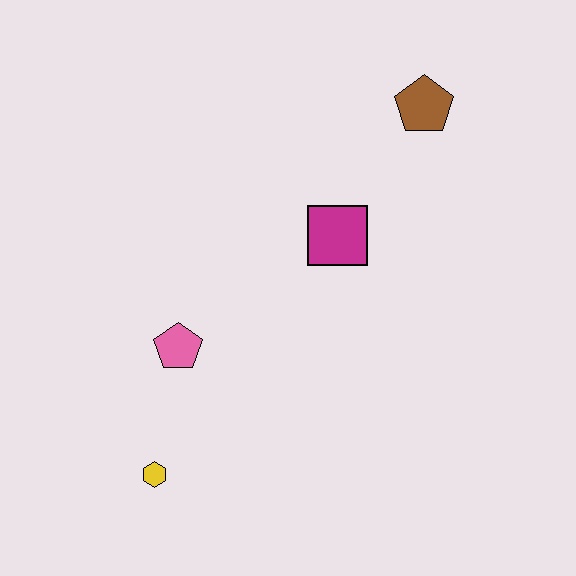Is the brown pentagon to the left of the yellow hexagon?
No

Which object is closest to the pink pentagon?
The yellow hexagon is closest to the pink pentagon.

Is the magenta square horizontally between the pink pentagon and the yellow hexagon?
No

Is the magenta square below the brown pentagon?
Yes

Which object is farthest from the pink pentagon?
The brown pentagon is farthest from the pink pentagon.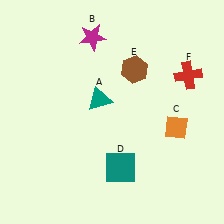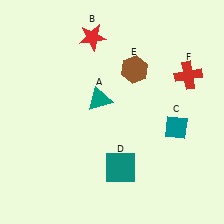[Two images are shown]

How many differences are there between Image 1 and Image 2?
There are 2 differences between the two images.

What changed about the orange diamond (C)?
In Image 1, C is orange. In Image 2, it changed to teal.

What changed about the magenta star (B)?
In Image 1, B is magenta. In Image 2, it changed to red.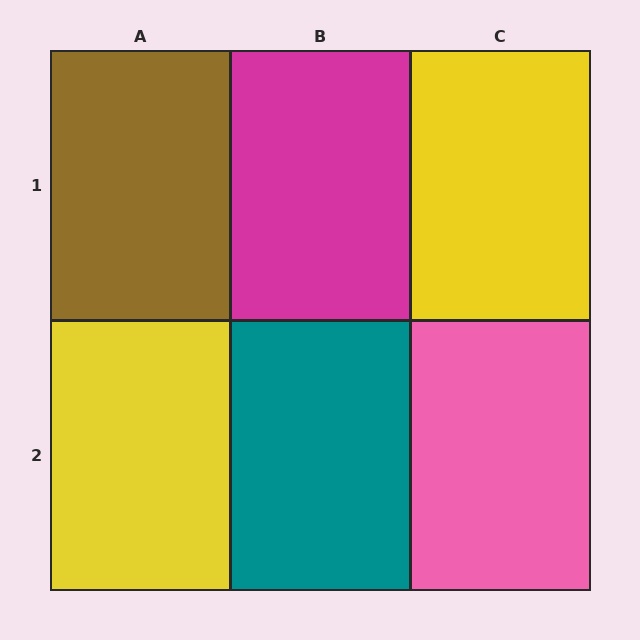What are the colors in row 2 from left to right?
Yellow, teal, pink.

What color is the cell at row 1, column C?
Yellow.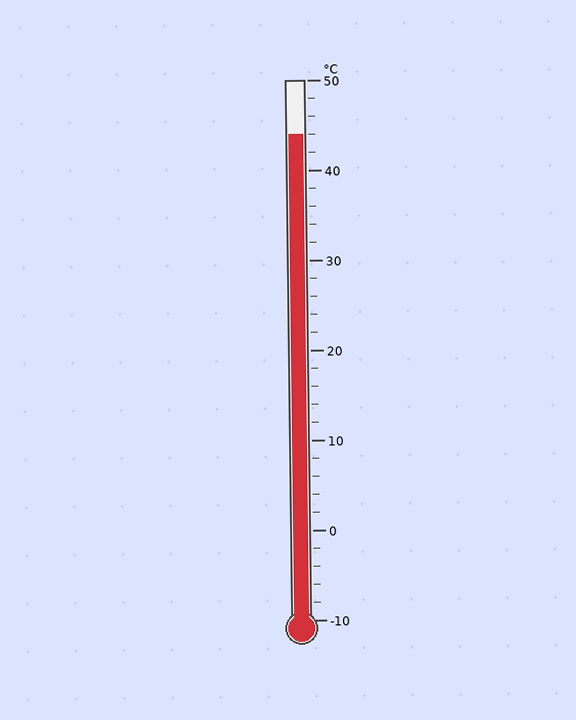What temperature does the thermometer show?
The thermometer shows approximately 44°C.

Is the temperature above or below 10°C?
The temperature is above 10°C.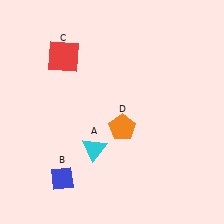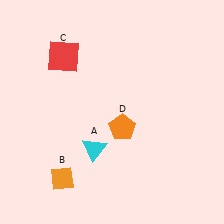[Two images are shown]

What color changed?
The diamond (B) changed from blue in Image 1 to orange in Image 2.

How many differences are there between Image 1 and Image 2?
There is 1 difference between the two images.